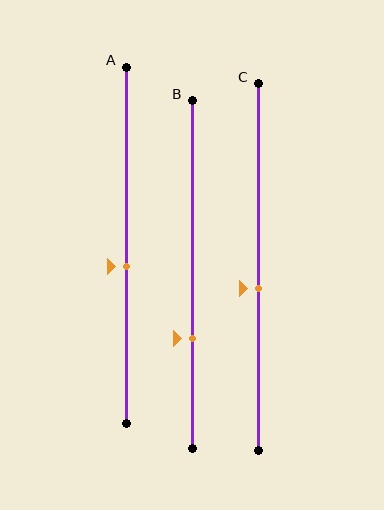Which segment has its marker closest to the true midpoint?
Segment C has its marker closest to the true midpoint.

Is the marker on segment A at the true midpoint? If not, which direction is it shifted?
No, the marker on segment A is shifted downward by about 6% of the segment length.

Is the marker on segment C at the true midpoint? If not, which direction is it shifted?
No, the marker on segment C is shifted downward by about 6% of the segment length.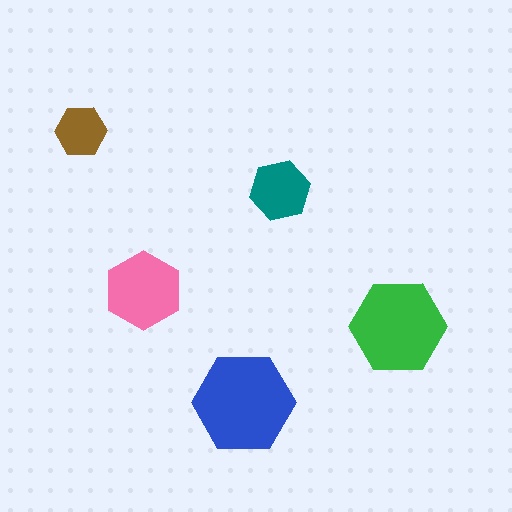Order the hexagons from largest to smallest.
the blue one, the green one, the pink one, the teal one, the brown one.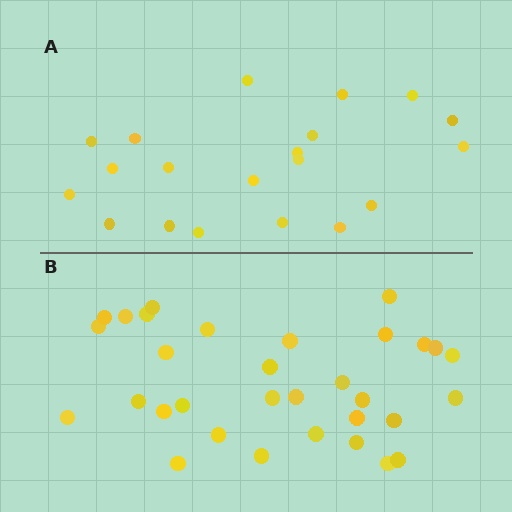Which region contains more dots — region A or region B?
Region B (the bottom region) has more dots.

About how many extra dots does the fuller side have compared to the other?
Region B has roughly 12 or so more dots than region A.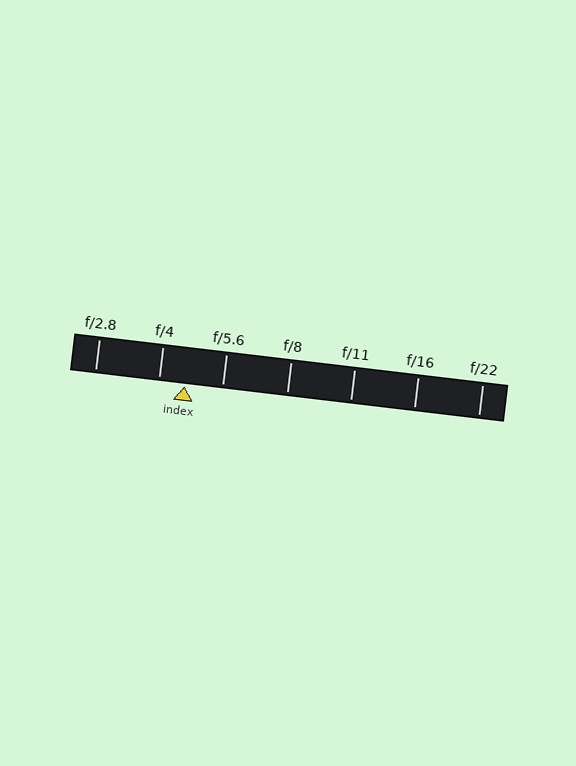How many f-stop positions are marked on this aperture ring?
There are 7 f-stop positions marked.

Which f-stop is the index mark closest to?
The index mark is closest to f/4.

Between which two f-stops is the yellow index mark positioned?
The index mark is between f/4 and f/5.6.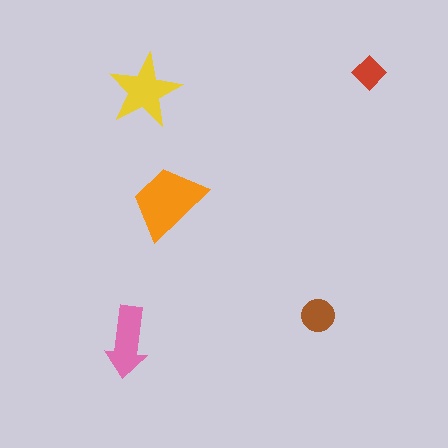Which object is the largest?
The orange trapezoid.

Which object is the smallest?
The red diamond.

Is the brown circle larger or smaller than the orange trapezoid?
Smaller.